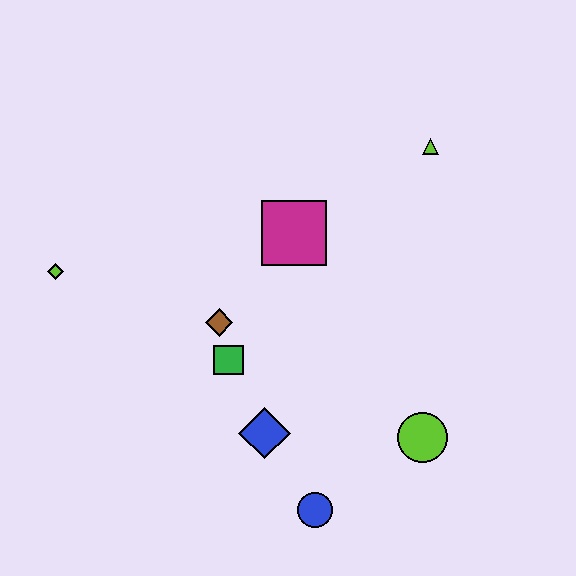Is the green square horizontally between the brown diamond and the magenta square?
Yes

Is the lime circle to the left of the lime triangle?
Yes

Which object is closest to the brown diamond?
The green square is closest to the brown diamond.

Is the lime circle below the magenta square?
Yes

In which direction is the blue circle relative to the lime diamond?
The blue circle is to the right of the lime diamond.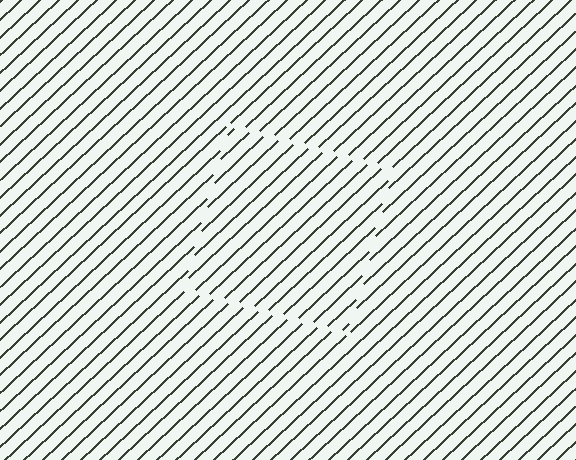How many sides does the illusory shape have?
4 sides — the line-ends trace a square.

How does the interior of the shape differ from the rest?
The interior of the shape contains the same grating, shifted by half a period — the contour is defined by the phase discontinuity where line-ends from the inner and outer gratings abut.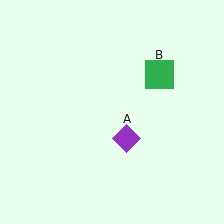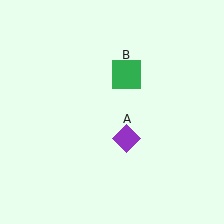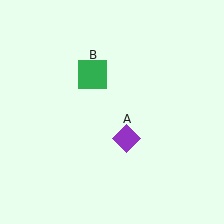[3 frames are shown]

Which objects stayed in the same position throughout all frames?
Purple diamond (object A) remained stationary.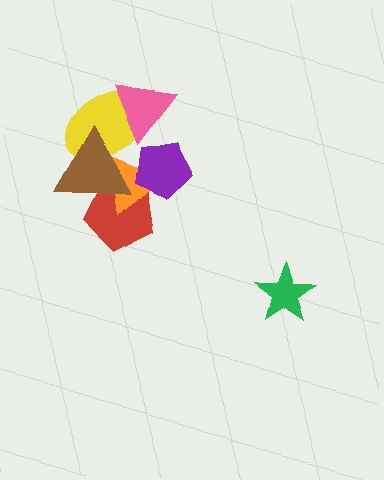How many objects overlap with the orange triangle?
4 objects overlap with the orange triangle.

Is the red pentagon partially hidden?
Yes, it is partially covered by another shape.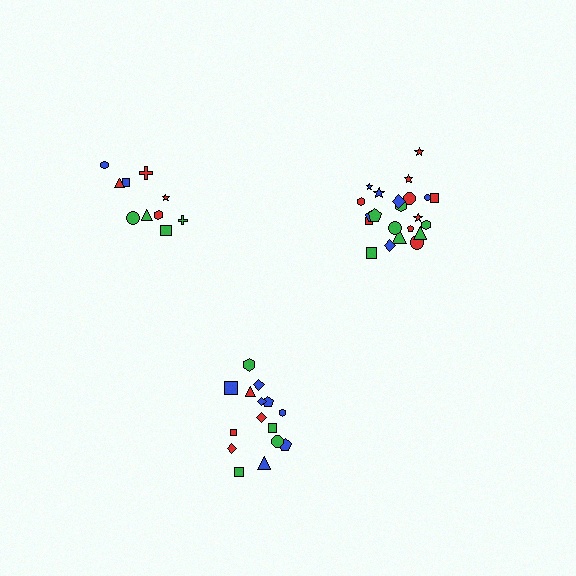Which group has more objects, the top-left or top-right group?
The top-right group.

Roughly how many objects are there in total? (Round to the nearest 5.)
Roughly 45 objects in total.